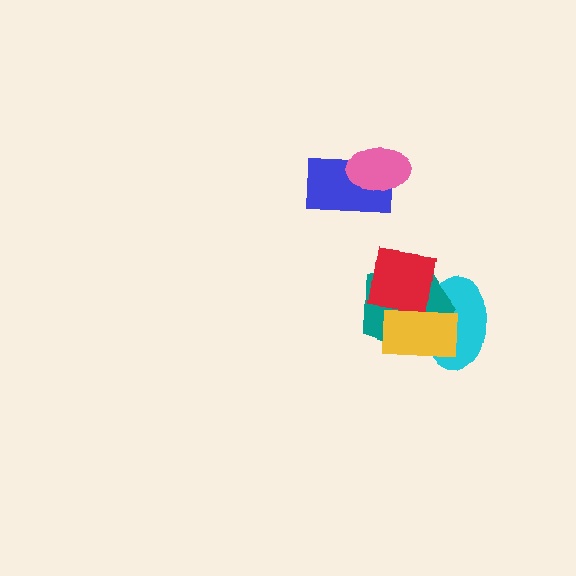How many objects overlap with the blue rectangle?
1 object overlaps with the blue rectangle.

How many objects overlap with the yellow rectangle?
3 objects overlap with the yellow rectangle.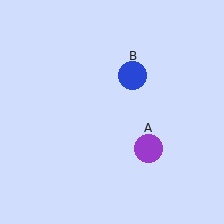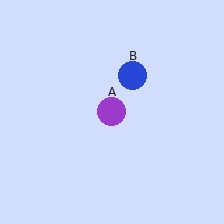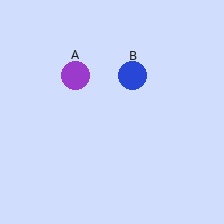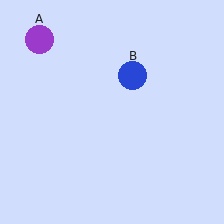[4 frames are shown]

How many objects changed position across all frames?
1 object changed position: purple circle (object A).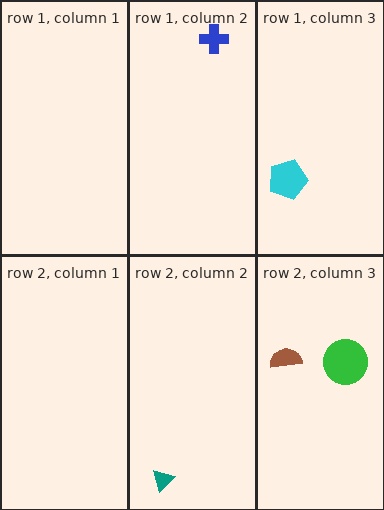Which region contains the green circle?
The row 2, column 3 region.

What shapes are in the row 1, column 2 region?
The blue cross.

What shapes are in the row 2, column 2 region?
The teal triangle.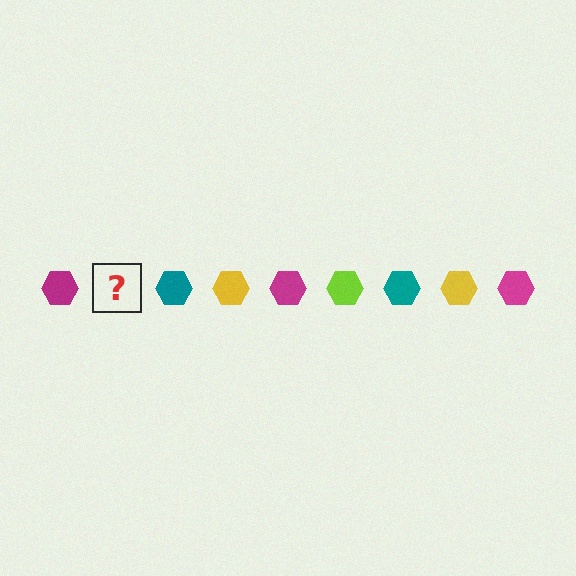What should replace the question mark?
The question mark should be replaced with a lime hexagon.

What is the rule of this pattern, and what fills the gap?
The rule is that the pattern cycles through magenta, lime, teal, yellow hexagons. The gap should be filled with a lime hexagon.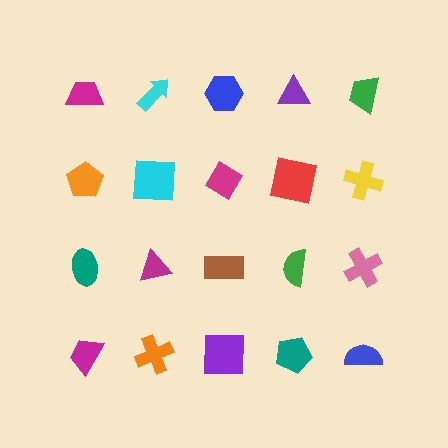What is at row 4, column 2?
An orange cross.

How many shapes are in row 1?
5 shapes.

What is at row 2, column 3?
A magenta diamond.